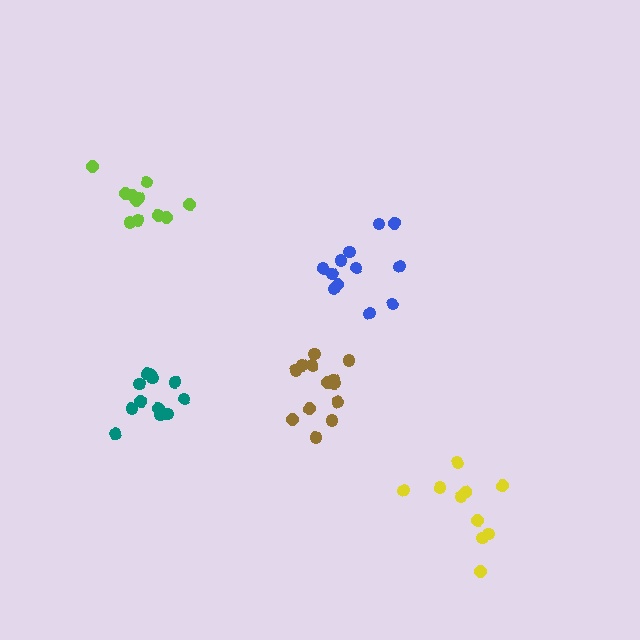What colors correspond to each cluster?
The clusters are colored: blue, brown, lime, teal, yellow.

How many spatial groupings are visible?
There are 5 spatial groupings.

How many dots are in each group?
Group 1: 12 dots, Group 2: 13 dots, Group 3: 11 dots, Group 4: 12 dots, Group 5: 10 dots (58 total).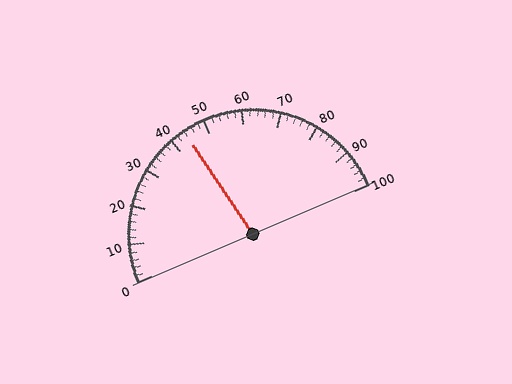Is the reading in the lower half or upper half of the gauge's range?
The reading is in the lower half of the range (0 to 100).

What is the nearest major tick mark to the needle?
The nearest major tick mark is 40.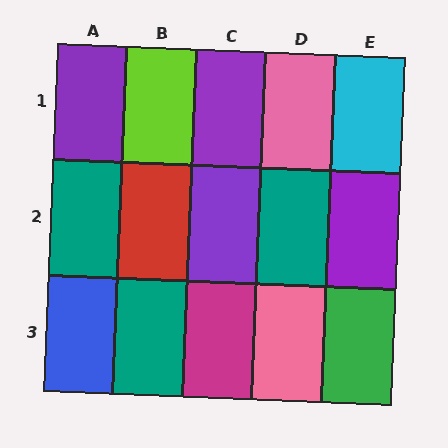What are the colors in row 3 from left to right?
Blue, teal, magenta, pink, green.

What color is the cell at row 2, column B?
Red.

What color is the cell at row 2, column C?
Purple.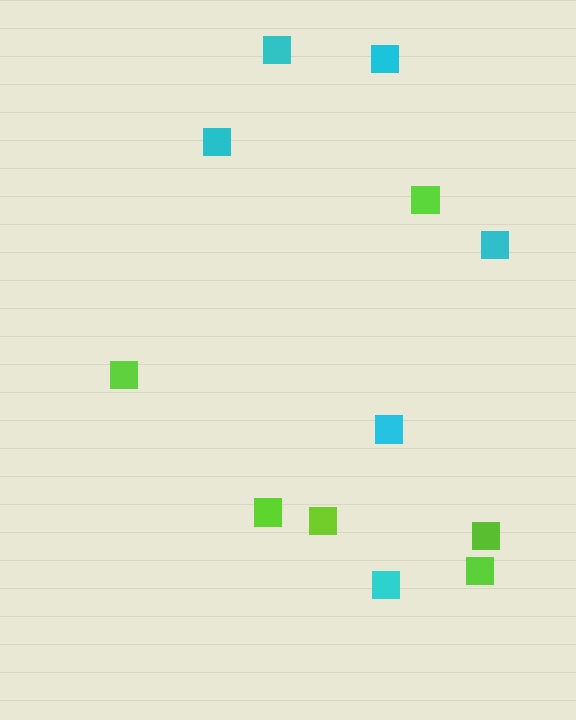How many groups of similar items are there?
There are 2 groups: one group of lime squares (6) and one group of cyan squares (6).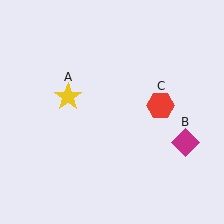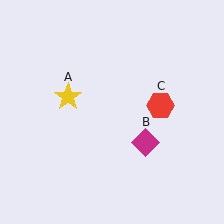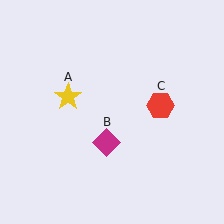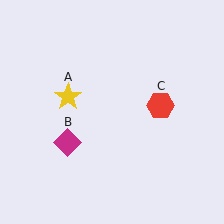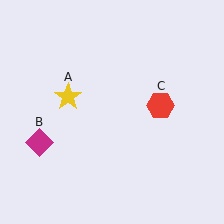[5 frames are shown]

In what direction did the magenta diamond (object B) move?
The magenta diamond (object B) moved left.